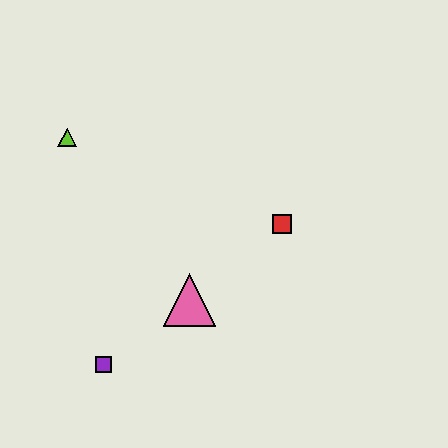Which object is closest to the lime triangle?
The pink triangle is closest to the lime triangle.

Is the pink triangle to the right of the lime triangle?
Yes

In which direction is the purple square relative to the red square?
The purple square is to the left of the red square.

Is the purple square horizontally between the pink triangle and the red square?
No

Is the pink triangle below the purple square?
No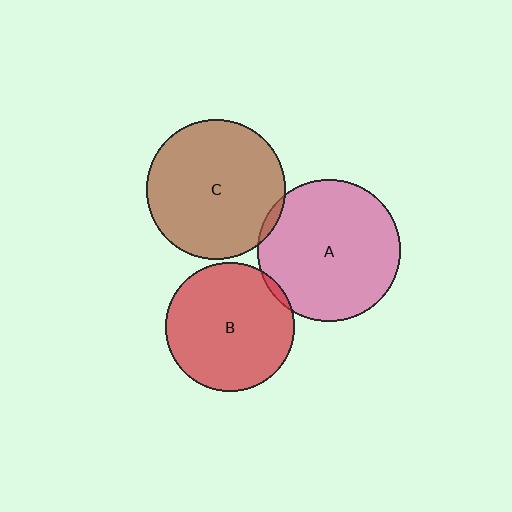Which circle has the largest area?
Circle A (pink).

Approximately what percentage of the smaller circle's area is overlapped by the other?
Approximately 5%.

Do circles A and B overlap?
Yes.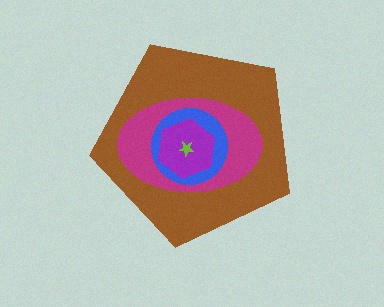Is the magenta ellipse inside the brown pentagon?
Yes.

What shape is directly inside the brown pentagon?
The magenta ellipse.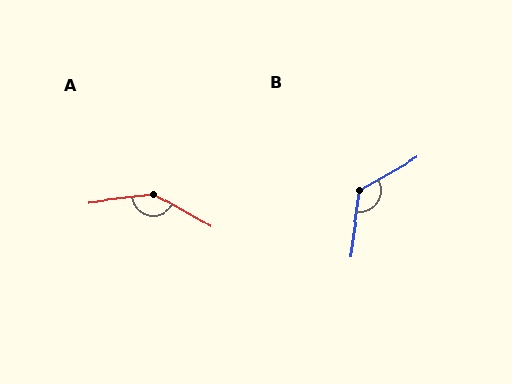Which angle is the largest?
A, at approximately 143 degrees.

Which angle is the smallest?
B, at approximately 127 degrees.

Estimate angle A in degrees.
Approximately 143 degrees.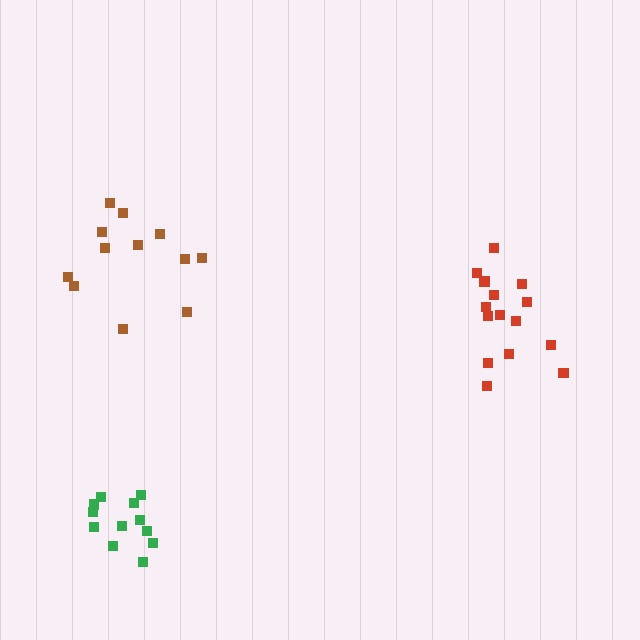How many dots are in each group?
Group 1: 12 dots, Group 2: 12 dots, Group 3: 15 dots (39 total).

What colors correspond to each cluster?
The clusters are colored: brown, green, red.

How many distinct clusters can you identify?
There are 3 distinct clusters.